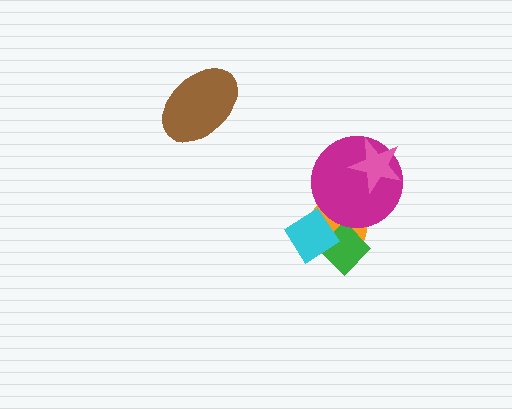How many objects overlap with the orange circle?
3 objects overlap with the orange circle.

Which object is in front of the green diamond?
The cyan diamond is in front of the green diamond.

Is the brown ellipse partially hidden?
No, no other shape covers it.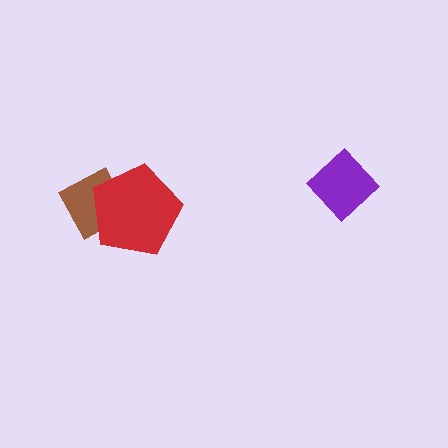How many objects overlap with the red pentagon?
1 object overlaps with the red pentagon.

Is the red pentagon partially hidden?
No, no other shape covers it.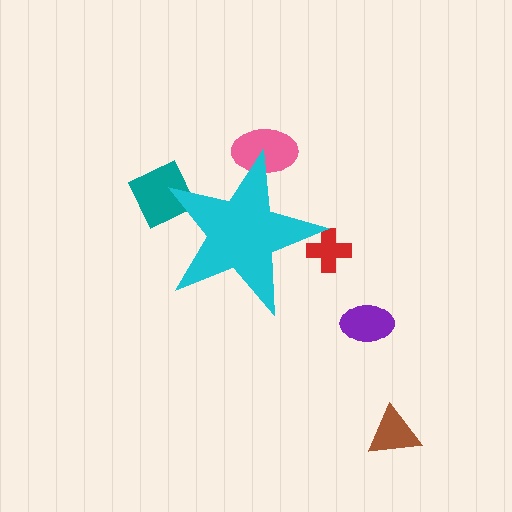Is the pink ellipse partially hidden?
Yes, the pink ellipse is partially hidden behind the cyan star.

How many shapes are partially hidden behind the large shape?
3 shapes are partially hidden.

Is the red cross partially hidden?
Yes, the red cross is partially hidden behind the cyan star.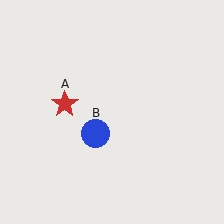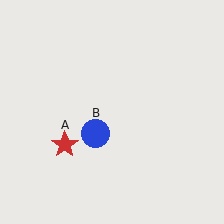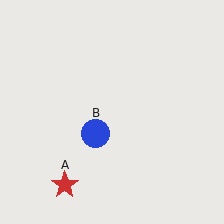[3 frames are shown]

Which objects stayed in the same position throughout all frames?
Blue circle (object B) remained stationary.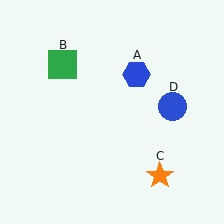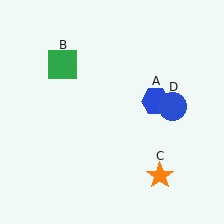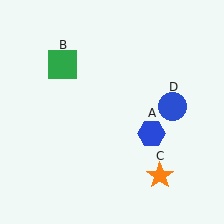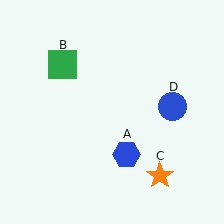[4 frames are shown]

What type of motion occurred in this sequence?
The blue hexagon (object A) rotated clockwise around the center of the scene.